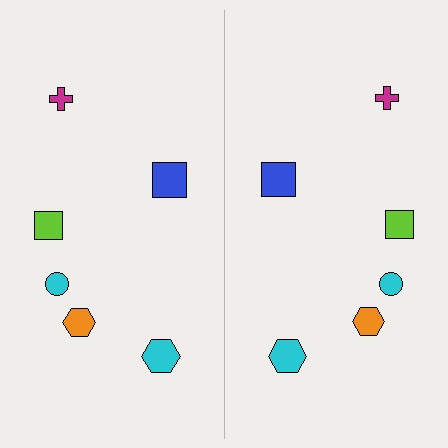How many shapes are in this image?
There are 12 shapes in this image.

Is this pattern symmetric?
Yes, this pattern has bilateral (reflection) symmetry.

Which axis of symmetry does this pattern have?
The pattern has a vertical axis of symmetry running through the center of the image.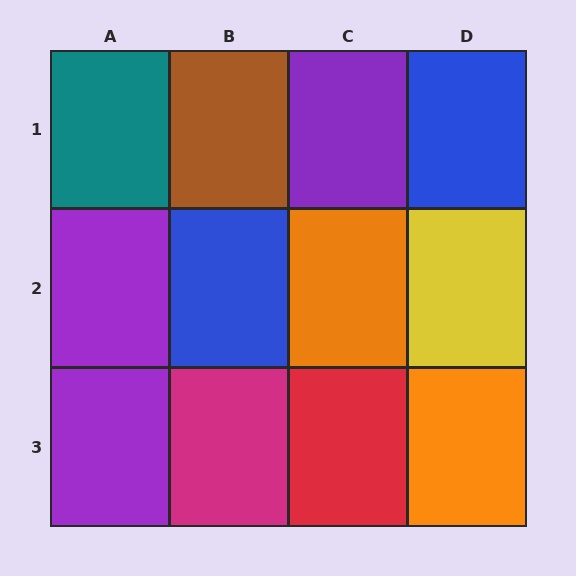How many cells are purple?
3 cells are purple.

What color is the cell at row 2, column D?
Yellow.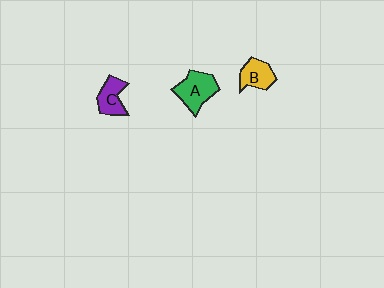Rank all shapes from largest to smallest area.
From largest to smallest: A (green), B (yellow), C (purple).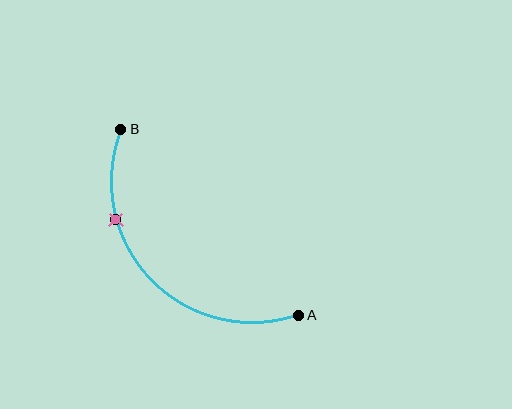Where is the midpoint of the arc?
The arc midpoint is the point on the curve farthest from the straight line joining A and B. It sits below and to the left of that line.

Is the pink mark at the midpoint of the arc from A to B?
No. The pink mark lies on the arc but is closer to endpoint B. The arc midpoint would be at the point on the curve equidistant along the arc from both A and B.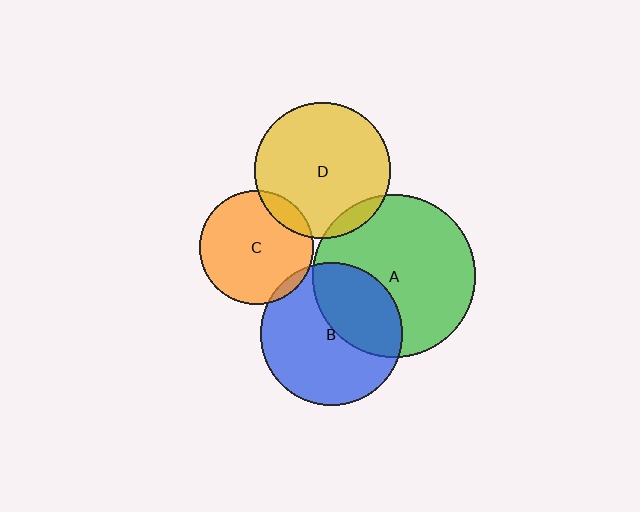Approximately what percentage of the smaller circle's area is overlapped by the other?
Approximately 5%.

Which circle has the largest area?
Circle A (green).